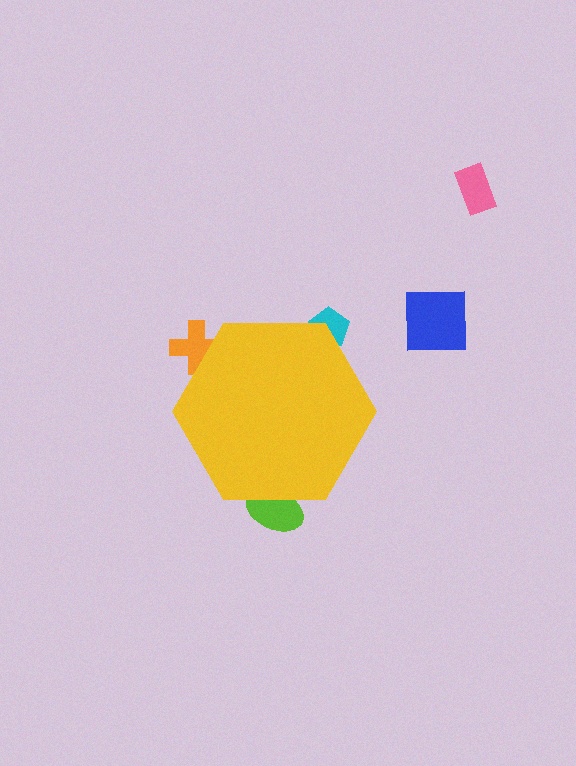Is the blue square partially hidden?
No, the blue square is fully visible.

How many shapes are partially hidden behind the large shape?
3 shapes are partially hidden.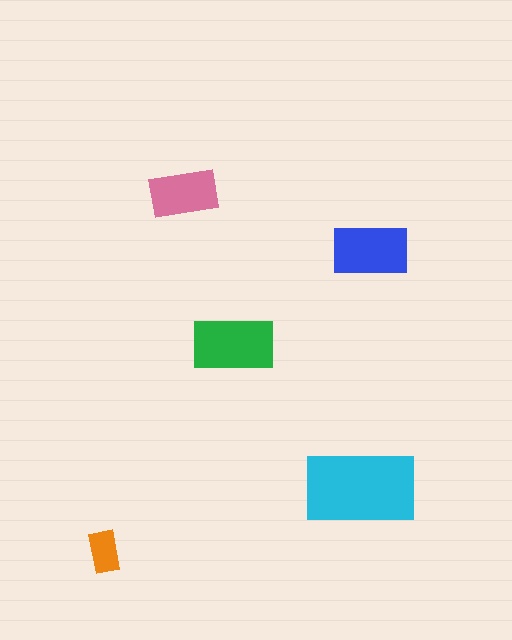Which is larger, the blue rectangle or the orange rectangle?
The blue one.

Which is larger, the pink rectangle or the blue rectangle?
The blue one.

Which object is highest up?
The pink rectangle is topmost.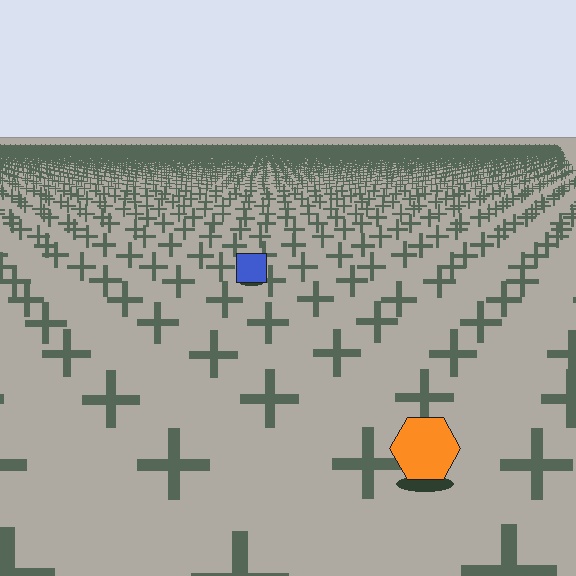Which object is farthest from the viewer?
The blue square is farthest from the viewer. It appears smaller and the ground texture around it is denser.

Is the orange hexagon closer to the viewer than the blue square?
Yes. The orange hexagon is closer — you can tell from the texture gradient: the ground texture is coarser near it.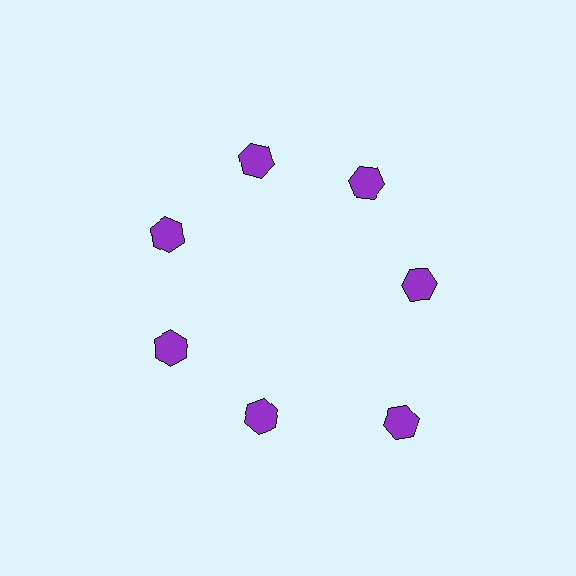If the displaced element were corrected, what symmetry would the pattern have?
It would have 7-fold rotational symmetry — the pattern would map onto itself every 51 degrees.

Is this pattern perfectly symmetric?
No. The 7 purple hexagons are arranged in a ring, but one element near the 5 o'clock position is pushed outward from the center, breaking the 7-fold rotational symmetry.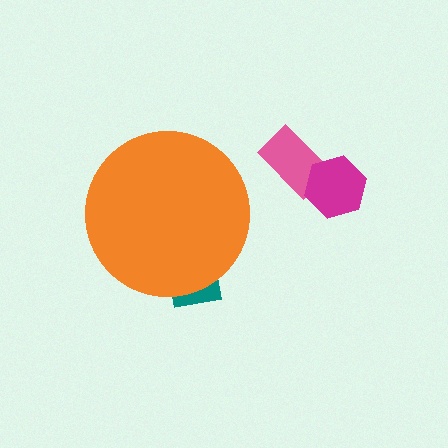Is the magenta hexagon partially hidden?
No, the magenta hexagon is fully visible.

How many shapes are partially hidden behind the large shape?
1 shape is partially hidden.